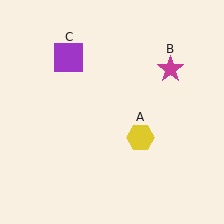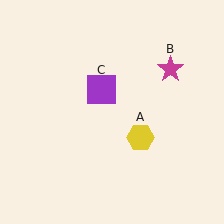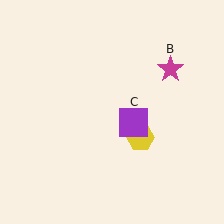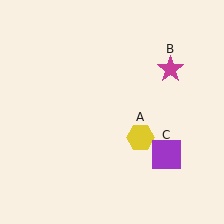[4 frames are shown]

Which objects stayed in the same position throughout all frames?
Yellow hexagon (object A) and magenta star (object B) remained stationary.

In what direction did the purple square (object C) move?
The purple square (object C) moved down and to the right.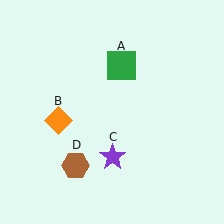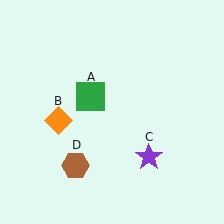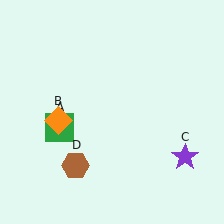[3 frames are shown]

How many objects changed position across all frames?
2 objects changed position: green square (object A), purple star (object C).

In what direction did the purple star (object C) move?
The purple star (object C) moved right.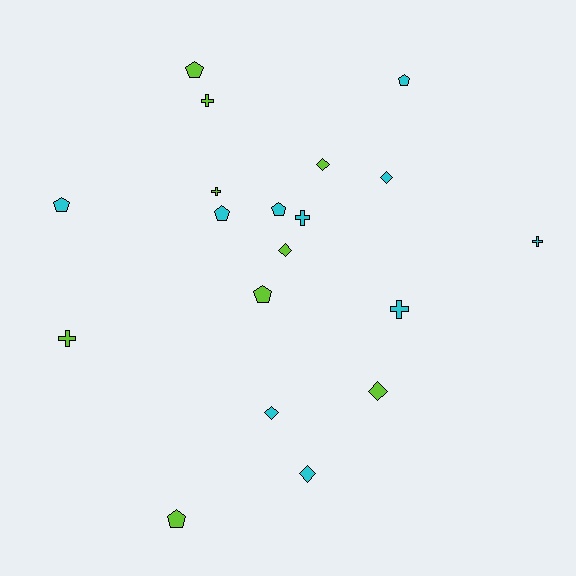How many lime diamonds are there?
There are 3 lime diamonds.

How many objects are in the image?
There are 19 objects.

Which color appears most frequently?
Cyan, with 10 objects.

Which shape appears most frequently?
Pentagon, with 7 objects.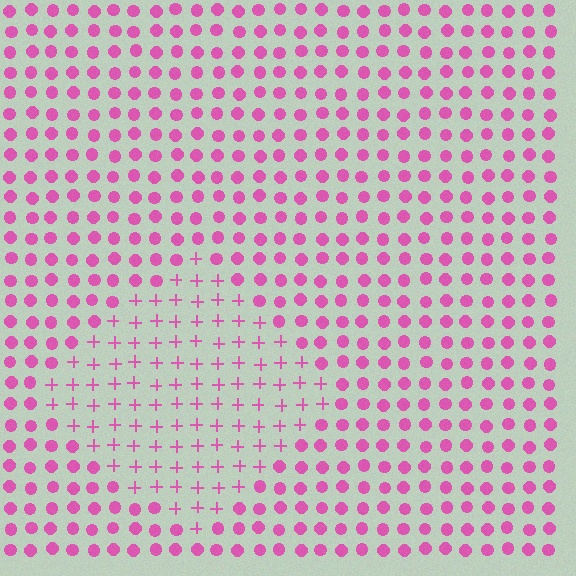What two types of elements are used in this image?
The image uses plus signs inside the diamond region and circles outside it.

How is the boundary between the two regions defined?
The boundary is defined by a change in element shape: plus signs inside vs. circles outside. All elements share the same color and spacing.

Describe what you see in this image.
The image is filled with small pink elements arranged in a uniform grid. A diamond-shaped region contains plus signs, while the surrounding area contains circles. The boundary is defined purely by the change in element shape.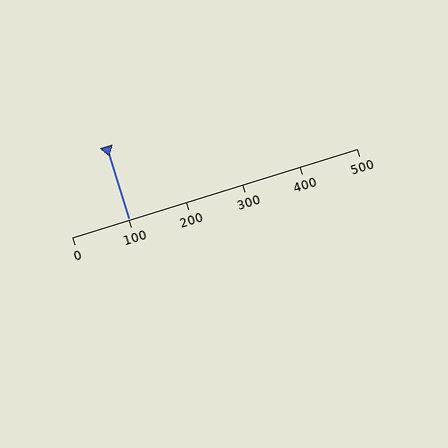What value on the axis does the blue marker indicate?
The marker indicates approximately 100.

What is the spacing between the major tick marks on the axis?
The major ticks are spaced 100 apart.